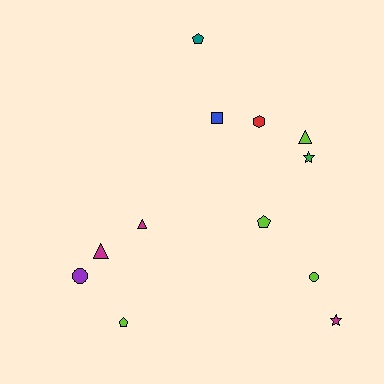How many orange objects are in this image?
There are no orange objects.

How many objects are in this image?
There are 12 objects.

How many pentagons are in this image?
There are 3 pentagons.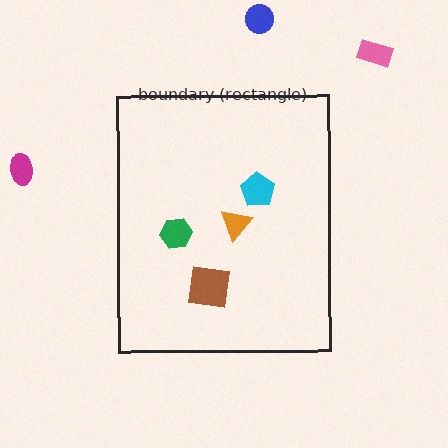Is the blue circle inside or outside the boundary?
Outside.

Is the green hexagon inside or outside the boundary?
Inside.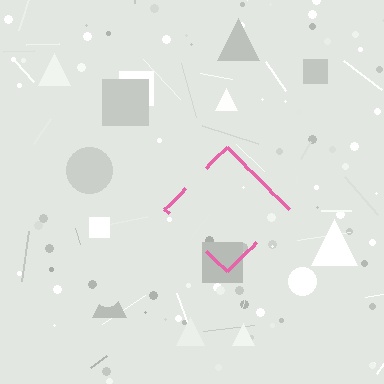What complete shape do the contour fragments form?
The contour fragments form a diamond.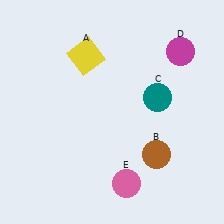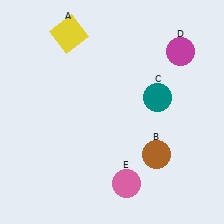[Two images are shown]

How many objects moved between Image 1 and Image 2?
1 object moved between the two images.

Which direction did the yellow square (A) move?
The yellow square (A) moved up.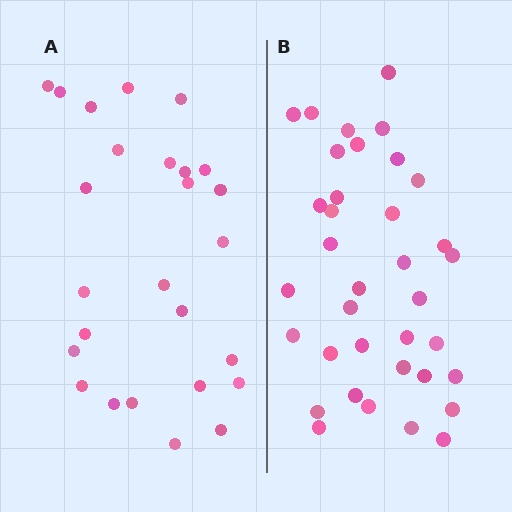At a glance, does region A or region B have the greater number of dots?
Region B (the right region) has more dots.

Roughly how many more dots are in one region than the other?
Region B has roughly 10 or so more dots than region A.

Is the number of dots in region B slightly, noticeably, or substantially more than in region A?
Region B has noticeably more, but not dramatically so. The ratio is roughly 1.4 to 1.